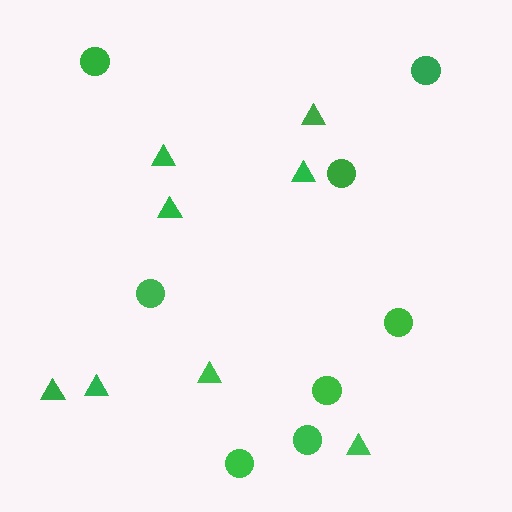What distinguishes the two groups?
There are 2 groups: one group of triangles (8) and one group of circles (8).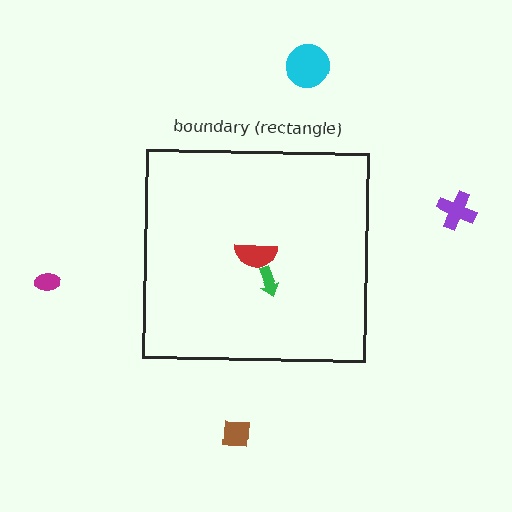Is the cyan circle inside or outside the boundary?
Outside.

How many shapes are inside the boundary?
2 inside, 4 outside.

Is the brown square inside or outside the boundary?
Outside.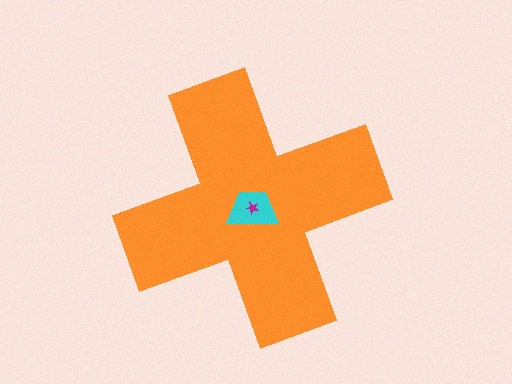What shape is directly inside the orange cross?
The cyan trapezoid.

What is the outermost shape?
The orange cross.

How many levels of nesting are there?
3.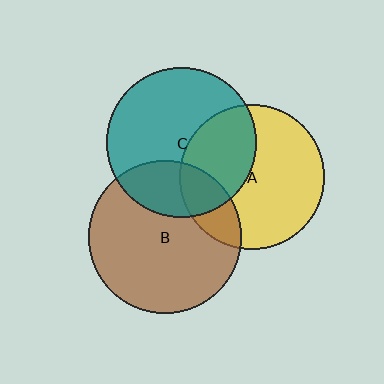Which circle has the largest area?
Circle B (brown).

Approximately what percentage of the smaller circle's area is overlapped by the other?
Approximately 25%.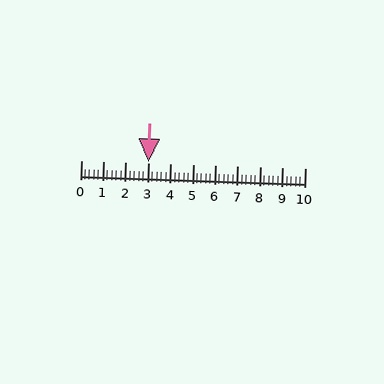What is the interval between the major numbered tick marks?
The major tick marks are spaced 1 units apart.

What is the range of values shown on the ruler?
The ruler shows values from 0 to 10.